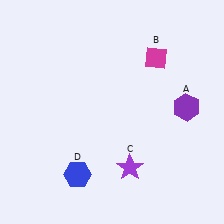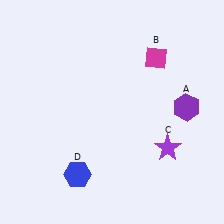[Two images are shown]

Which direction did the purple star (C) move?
The purple star (C) moved right.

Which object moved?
The purple star (C) moved right.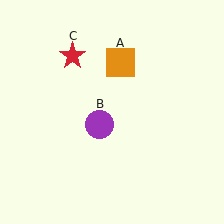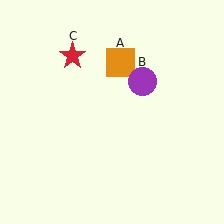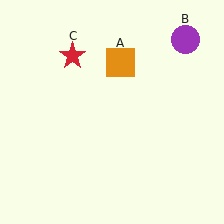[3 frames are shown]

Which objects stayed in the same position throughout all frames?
Orange square (object A) and red star (object C) remained stationary.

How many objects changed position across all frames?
1 object changed position: purple circle (object B).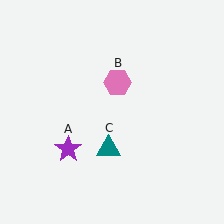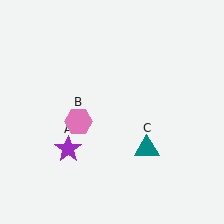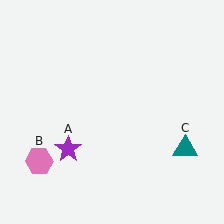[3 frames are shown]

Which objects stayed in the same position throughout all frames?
Purple star (object A) remained stationary.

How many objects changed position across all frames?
2 objects changed position: pink hexagon (object B), teal triangle (object C).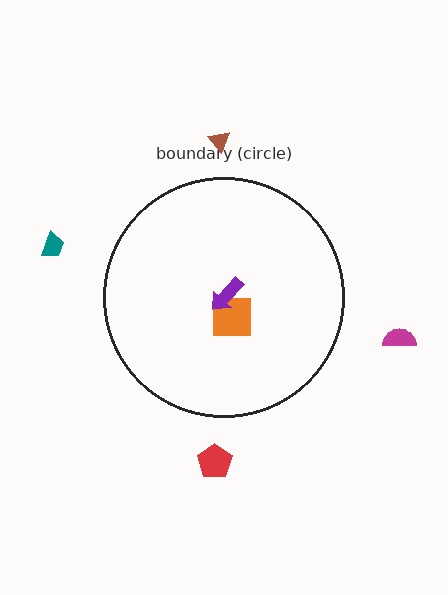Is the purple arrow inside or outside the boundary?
Inside.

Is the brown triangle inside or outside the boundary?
Outside.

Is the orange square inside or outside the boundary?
Inside.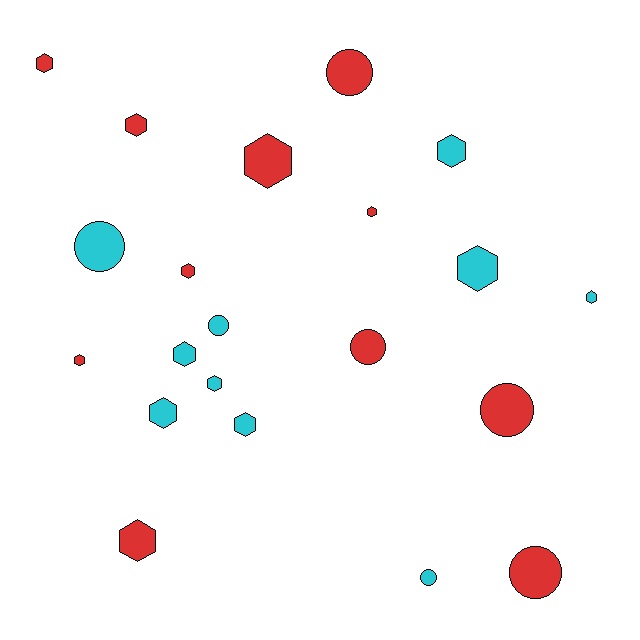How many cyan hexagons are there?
There are 7 cyan hexagons.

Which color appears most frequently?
Red, with 11 objects.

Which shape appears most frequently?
Hexagon, with 14 objects.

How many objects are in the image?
There are 21 objects.